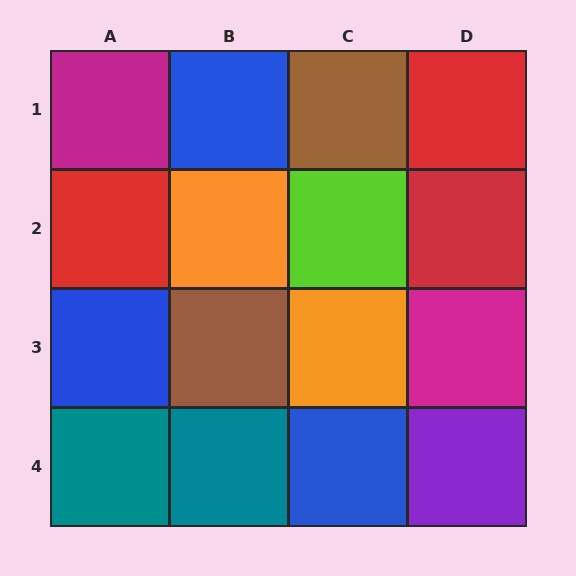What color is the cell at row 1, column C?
Brown.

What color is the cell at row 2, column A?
Red.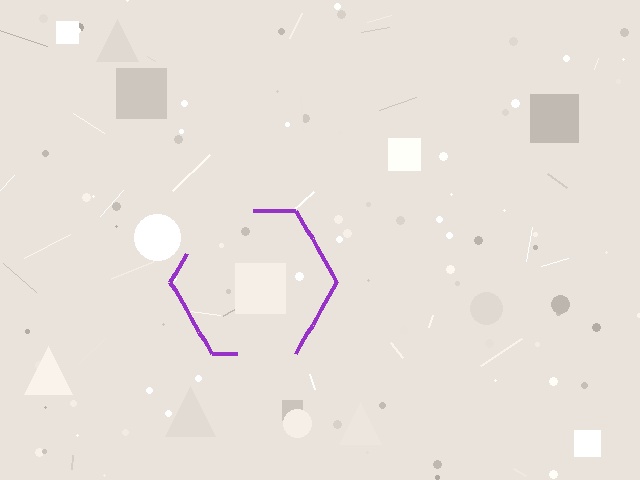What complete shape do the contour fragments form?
The contour fragments form a hexagon.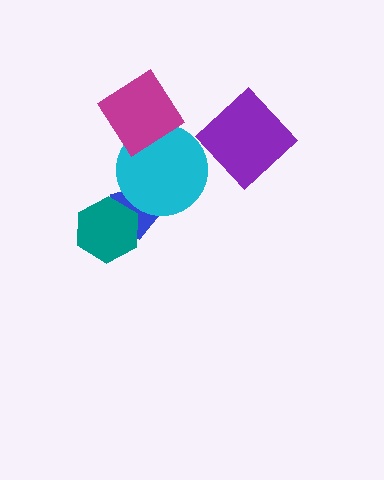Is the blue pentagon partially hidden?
Yes, it is partially covered by another shape.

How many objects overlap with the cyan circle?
2 objects overlap with the cyan circle.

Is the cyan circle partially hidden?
Yes, it is partially covered by another shape.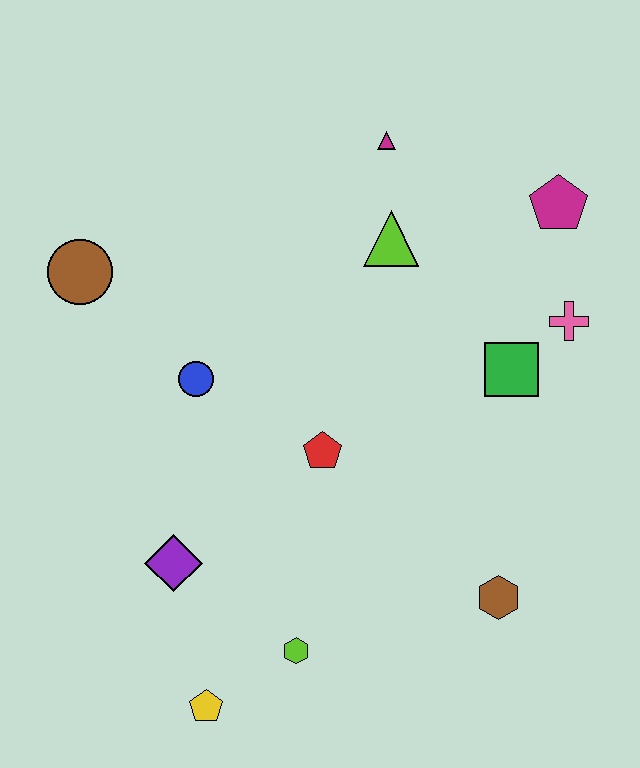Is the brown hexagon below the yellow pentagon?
No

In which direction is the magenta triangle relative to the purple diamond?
The magenta triangle is above the purple diamond.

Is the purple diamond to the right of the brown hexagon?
No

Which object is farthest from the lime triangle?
The yellow pentagon is farthest from the lime triangle.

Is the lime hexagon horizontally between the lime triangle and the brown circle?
Yes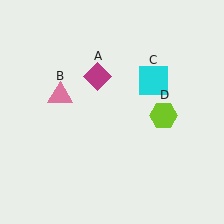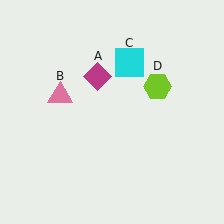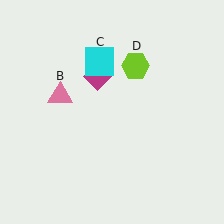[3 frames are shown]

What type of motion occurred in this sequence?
The cyan square (object C), lime hexagon (object D) rotated counterclockwise around the center of the scene.